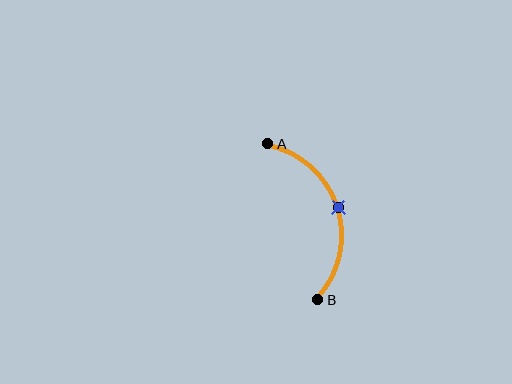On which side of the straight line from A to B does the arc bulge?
The arc bulges to the right of the straight line connecting A and B.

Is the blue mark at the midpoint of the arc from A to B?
Yes. The blue mark lies on the arc at equal arc-length from both A and B — it is the arc midpoint.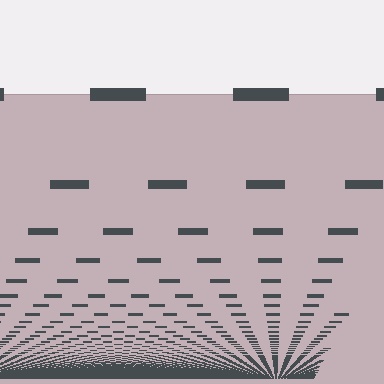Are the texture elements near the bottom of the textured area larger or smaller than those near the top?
Smaller. The gradient is inverted — elements near the bottom are smaller and denser.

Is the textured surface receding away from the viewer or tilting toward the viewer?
The surface appears to tilt toward the viewer. Texture elements get larger and sparser toward the top.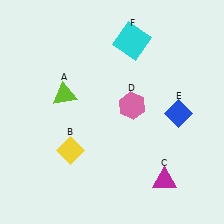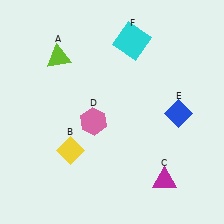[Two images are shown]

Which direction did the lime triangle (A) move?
The lime triangle (A) moved up.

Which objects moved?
The objects that moved are: the lime triangle (A), the pink hexagon (D).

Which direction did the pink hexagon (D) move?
The pink hexagon (D) moved left.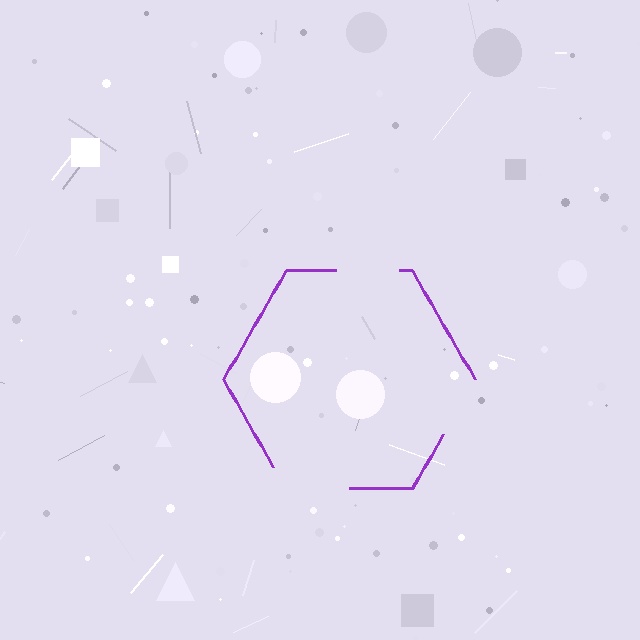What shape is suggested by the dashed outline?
The dashed outline suggests a hexagon.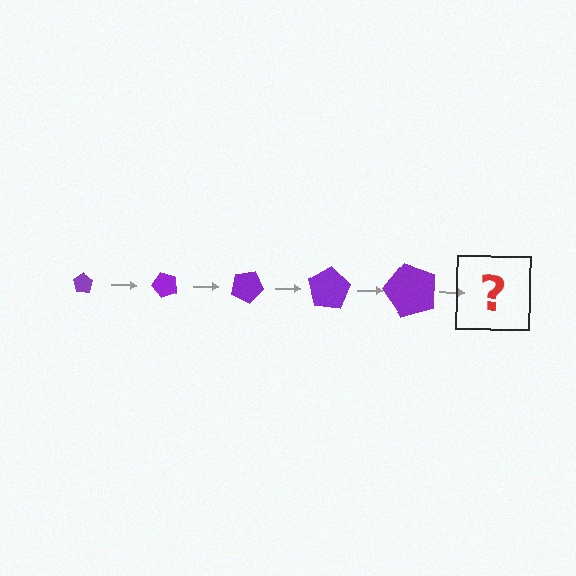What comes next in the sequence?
The next element should be a pentagon, larger than the previous one and rotated 250 degrees from the start.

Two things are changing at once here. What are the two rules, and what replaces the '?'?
The two rules are that the pentagon grows larger each step and it rotates 50 degrees each step. The '?' should be a pentagon, larger than the previous one and rotated 250 degrees from the start.